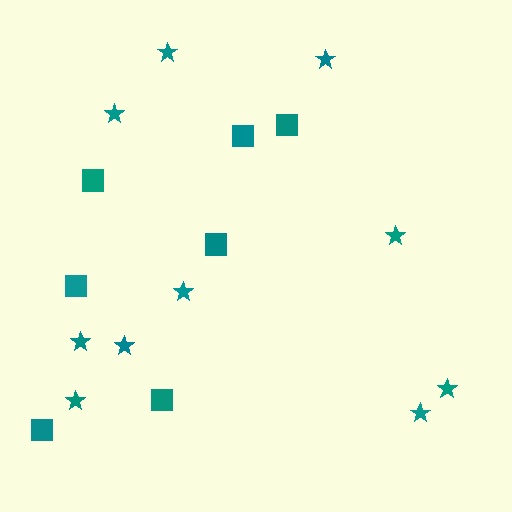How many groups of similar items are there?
There are 2 groups: one group of squares (7) and one group of stars (10).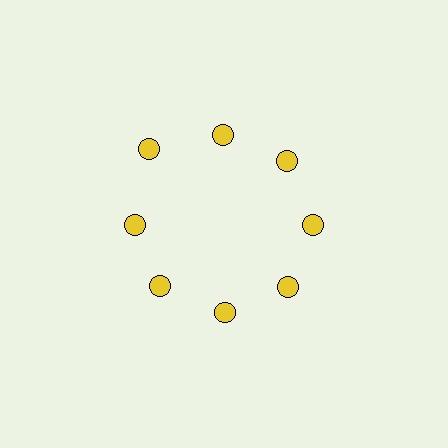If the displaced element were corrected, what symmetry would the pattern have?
It would have 8-fold rotational symmetry — the pattern would map onto itself every 45 degrees.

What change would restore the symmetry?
The symmetry would be restored by moving it inward, back onto the ring so that all 8 circles sit at equal angles and equal distance from the center.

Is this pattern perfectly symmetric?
No. The 8 yellow circles are arranged in a ring, but one element near the 10 o'clock position is pushed outward from the center, breaking the 8-fold rotational symmetry.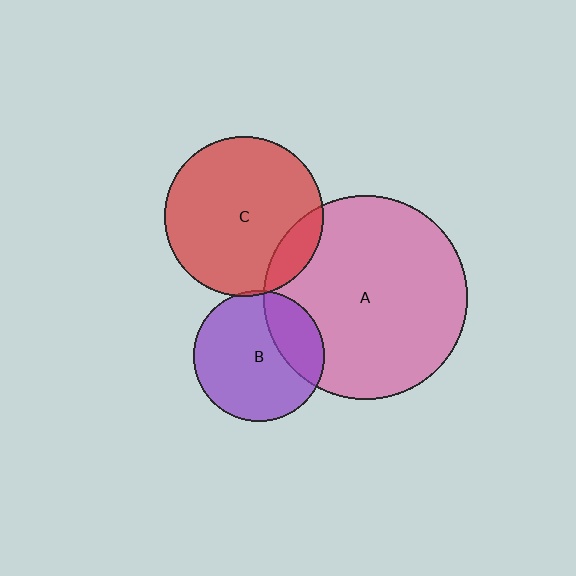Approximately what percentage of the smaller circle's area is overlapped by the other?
Approximately 15%.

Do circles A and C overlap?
Yes.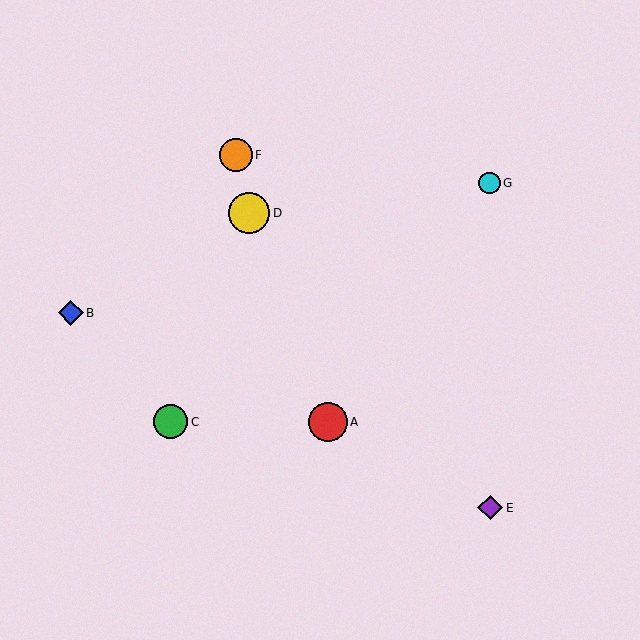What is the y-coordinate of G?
Object G is at y≈183.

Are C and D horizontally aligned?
No, C is at y≈422 and D is at y≈213.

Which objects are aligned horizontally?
Objects A, C are aligned horizontally.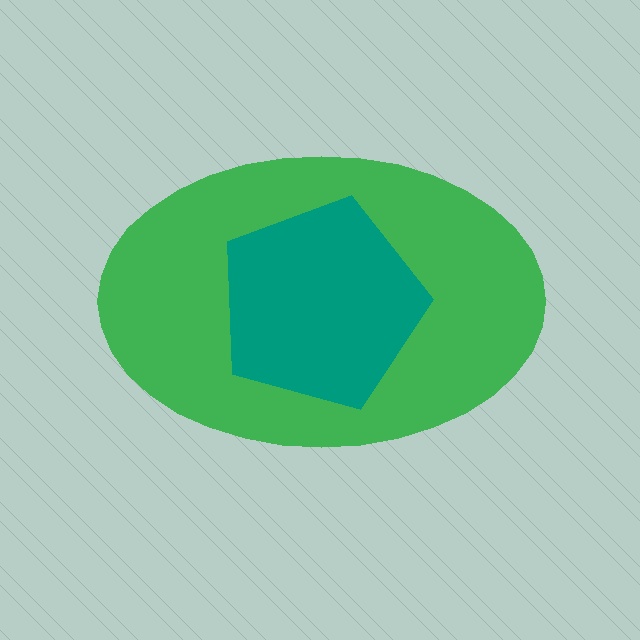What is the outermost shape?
The green ellipse.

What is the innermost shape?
The teal pentagon.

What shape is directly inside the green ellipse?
The teal pentagon.